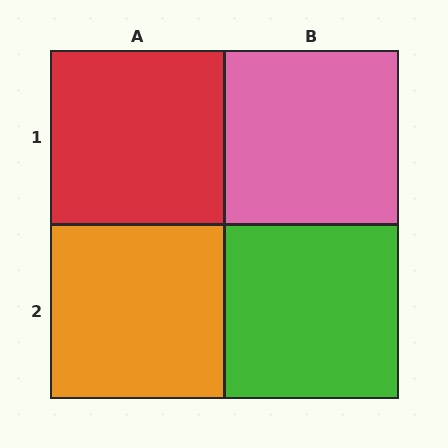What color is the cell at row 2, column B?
Green.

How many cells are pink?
1 cell is pink.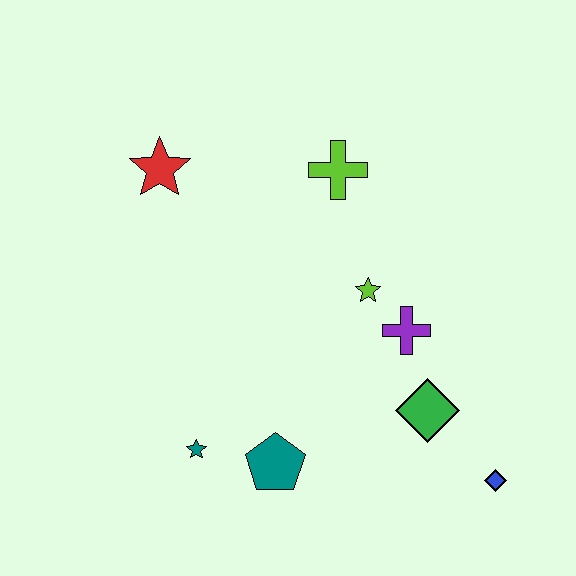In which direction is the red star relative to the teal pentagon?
The red star is above the teal pentagon.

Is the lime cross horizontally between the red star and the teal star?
No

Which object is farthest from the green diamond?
The red star is farthest from the green diamond.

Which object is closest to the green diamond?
The purple cross is closest to the green diamond.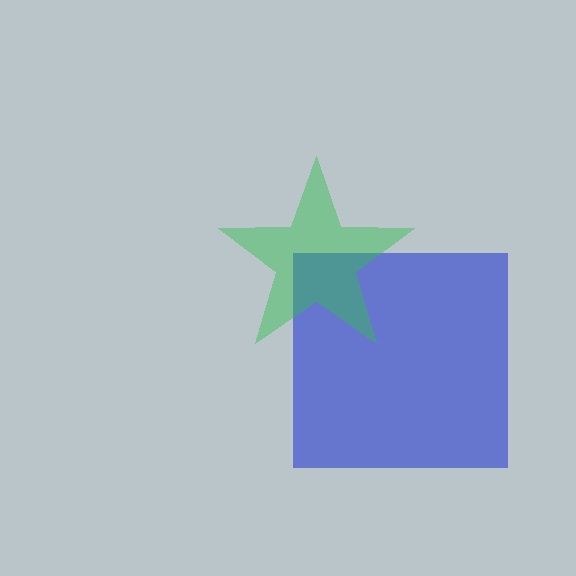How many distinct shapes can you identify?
There are 2 distinct shapes: a blue square, a green star.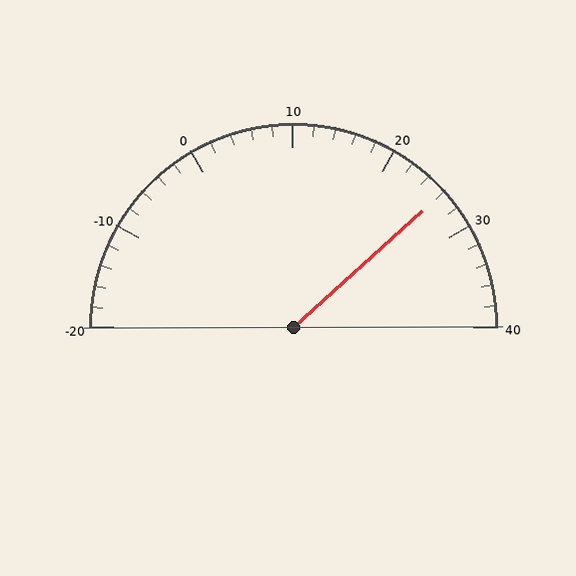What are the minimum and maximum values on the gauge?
The gauge ranges from -20 to 40.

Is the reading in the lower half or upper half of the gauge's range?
The reading is in the upper half of the range (-20 to 40).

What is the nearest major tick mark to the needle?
The nearest major tick mark is 30.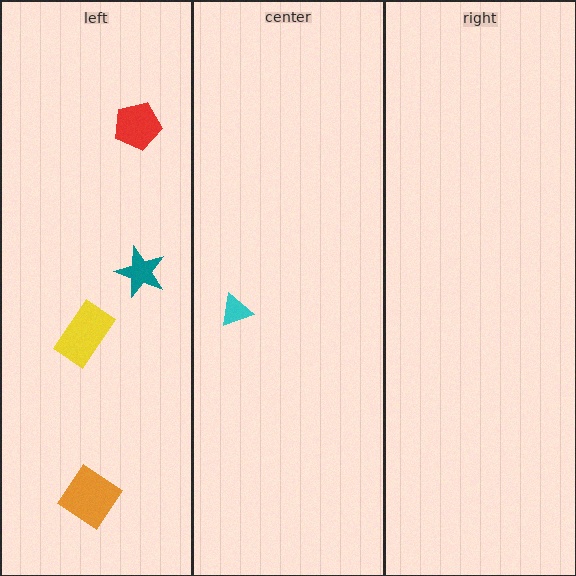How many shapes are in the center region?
1.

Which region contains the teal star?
The left region.